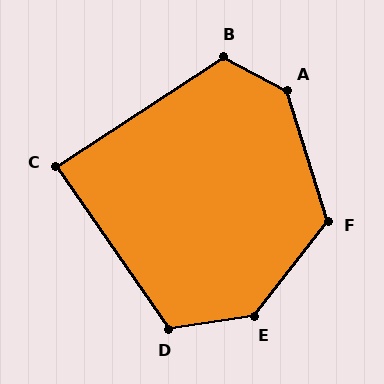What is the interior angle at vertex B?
Approximately 119 degrees (obtuse).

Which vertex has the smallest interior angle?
C, at approximately 88 degrees.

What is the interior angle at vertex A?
Approximately 136 degrees (obtuse).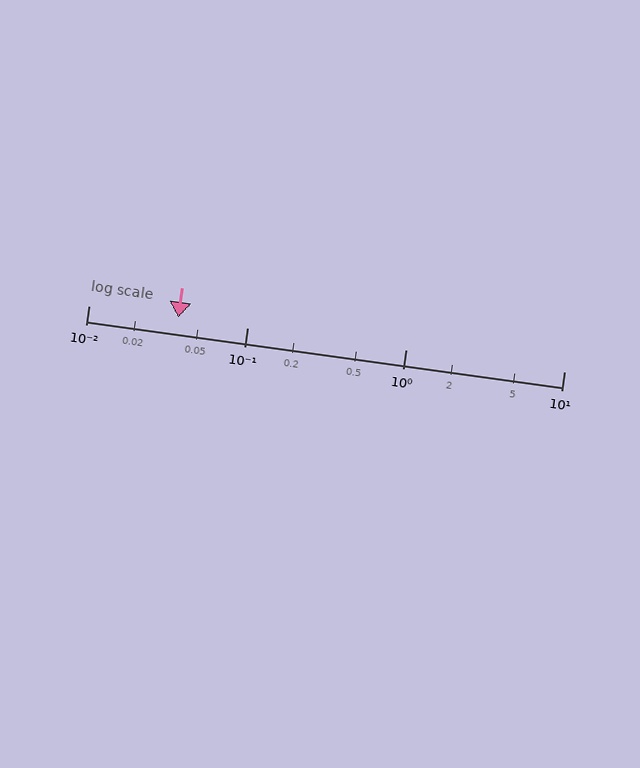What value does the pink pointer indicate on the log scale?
The pointer indicates approximately 0.037.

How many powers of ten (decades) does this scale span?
The scale spans 3 decades, from 0.01 to 10.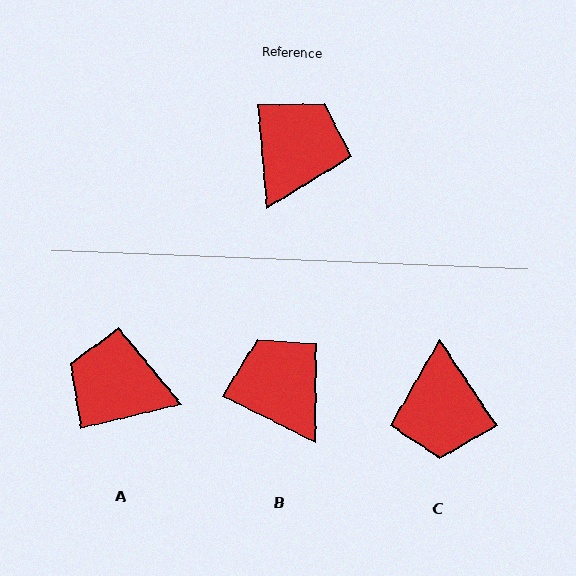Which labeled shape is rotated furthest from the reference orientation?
C, about 151 degrees away.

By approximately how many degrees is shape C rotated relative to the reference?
Approximately 151 degrees clockwise.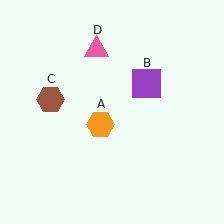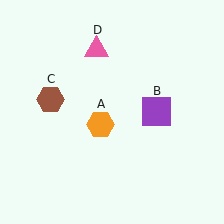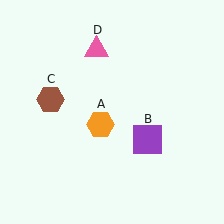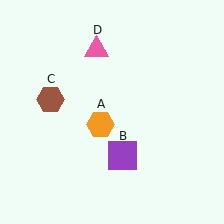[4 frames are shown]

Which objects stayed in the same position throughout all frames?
Orange hexagon (object A) and brown hexagon (object C) and pink triangle (object D) remained stationary.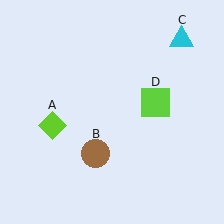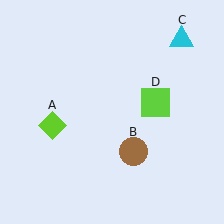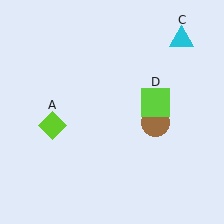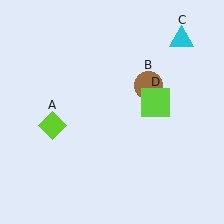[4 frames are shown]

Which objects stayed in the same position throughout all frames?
Lime diamond (object A) and cyan triangle (object C) and lime square (object D) remained stationary.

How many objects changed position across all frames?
1 object changed position: brown circle (object B).